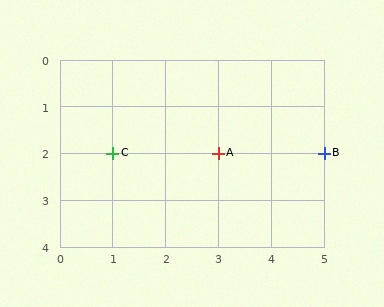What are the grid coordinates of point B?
Point B is at grid coordinates (5, 2).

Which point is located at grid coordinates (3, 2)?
Point A is at (3, 2).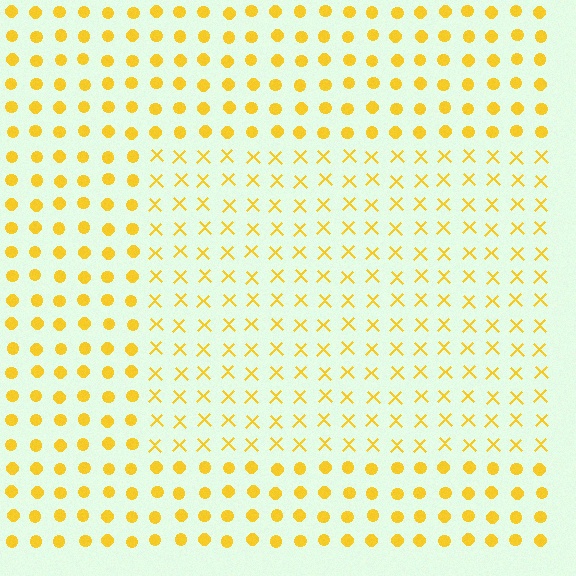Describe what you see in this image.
The image is filled with small yellow elements arranged in a uniform grid. A rectangle-shaped region contains X marks, while the surrounding area contains circles. The boundary is defined purely by the change in element shape.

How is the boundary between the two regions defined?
The boundary is defined by a change in element shape: X marks inside vs. circles outside. All elements share the same color and spacing.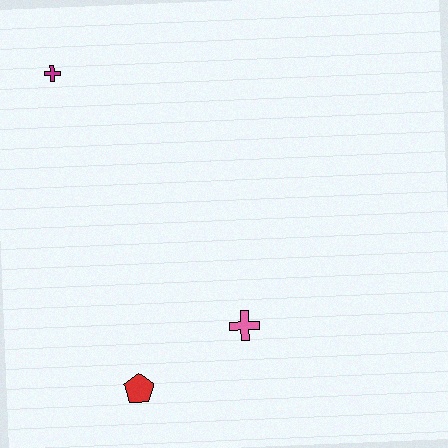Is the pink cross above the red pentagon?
Yes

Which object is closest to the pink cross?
The red pentagon is closest to the pink cross.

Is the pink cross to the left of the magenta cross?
No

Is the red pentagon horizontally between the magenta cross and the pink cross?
Yes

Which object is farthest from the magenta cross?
The red pentagon is farthest from the magenta cross.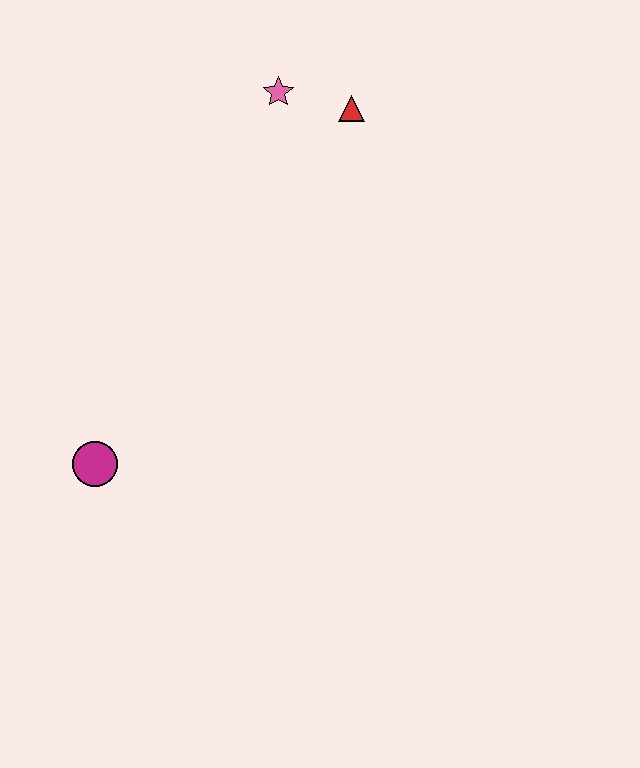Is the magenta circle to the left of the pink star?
Yes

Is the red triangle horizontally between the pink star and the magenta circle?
No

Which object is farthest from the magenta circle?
The red triangle is farthest from the magenta circle.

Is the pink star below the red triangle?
No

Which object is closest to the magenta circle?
The pink star is closest to the magenta circle.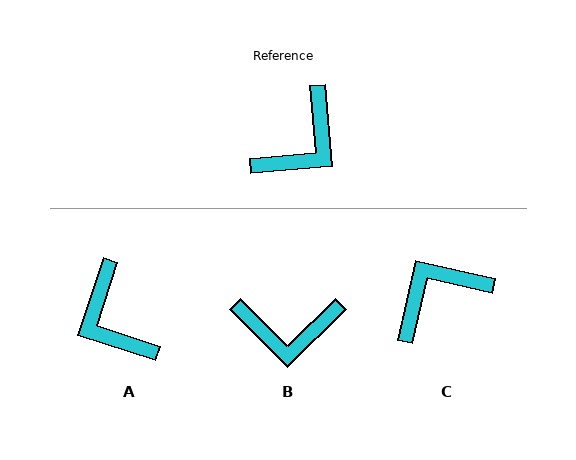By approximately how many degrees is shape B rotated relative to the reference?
Approximately 50 degrees clockwise.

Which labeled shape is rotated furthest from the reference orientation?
C, about 162 degrees away.